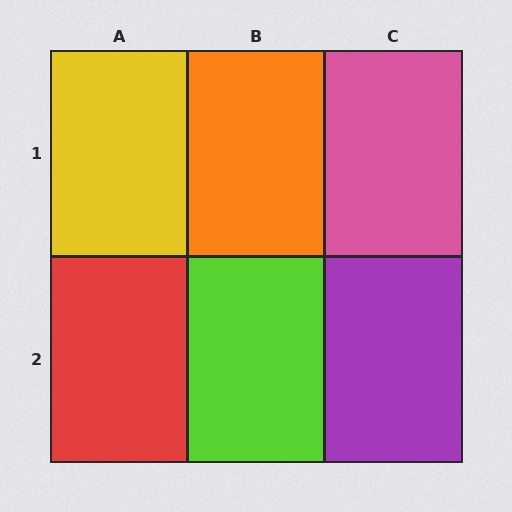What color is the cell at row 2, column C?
Purple.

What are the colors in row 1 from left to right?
Yellow, orange, pink.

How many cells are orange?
1 cell is orange.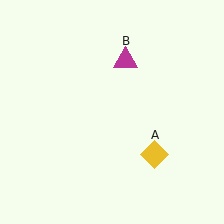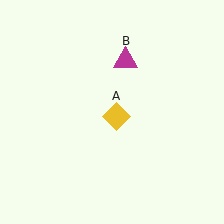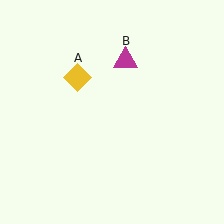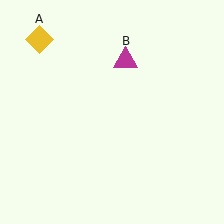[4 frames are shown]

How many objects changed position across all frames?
1 object changed position: yellow diamond (object A).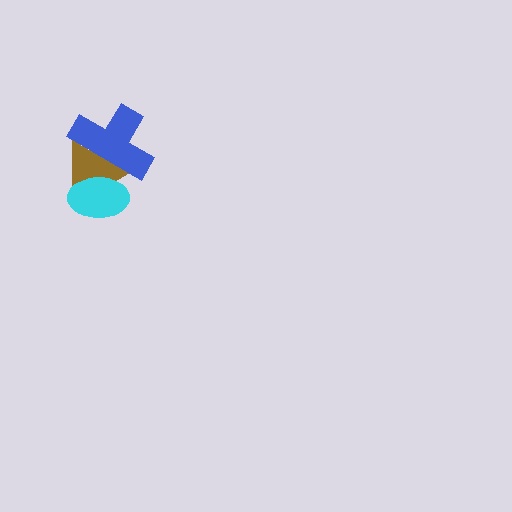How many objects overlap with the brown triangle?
2 objects overlap with the brown triangle.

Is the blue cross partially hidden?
Yes, it is partially covered by another shape.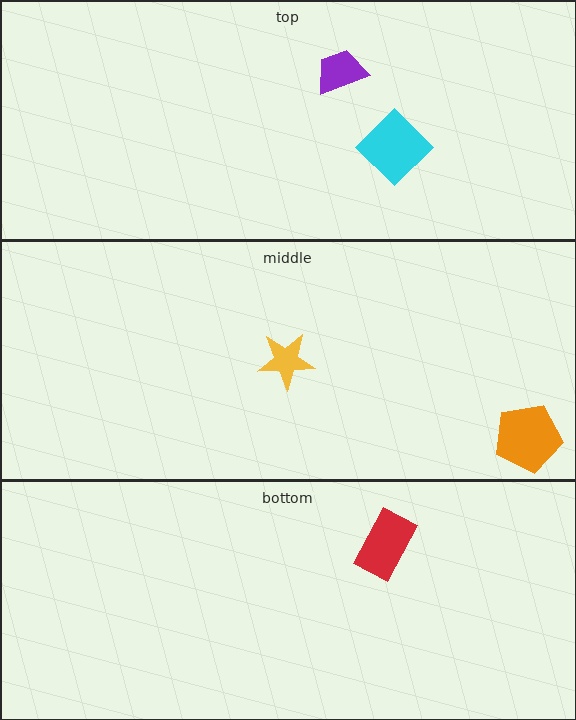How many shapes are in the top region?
2.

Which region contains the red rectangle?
The bottom region.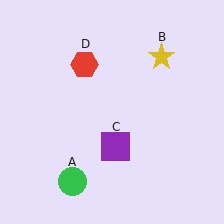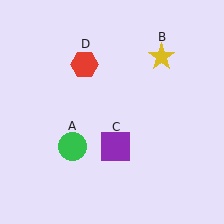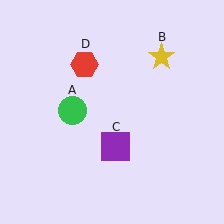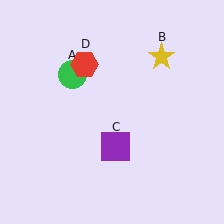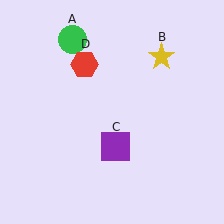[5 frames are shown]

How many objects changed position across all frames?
1 object changed position: green circle (object A).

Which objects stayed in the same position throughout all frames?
Yellow star (object B) and purple square (object C) and red hexagon (object D) remained stationary.